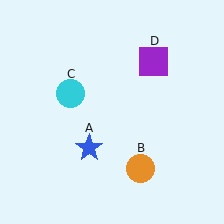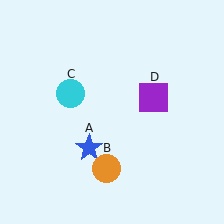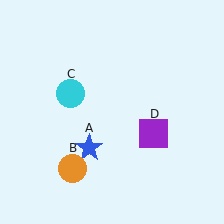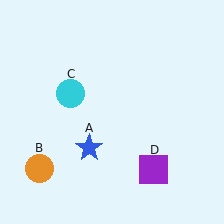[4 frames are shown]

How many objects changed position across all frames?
2 objects changed position: orange circle (object B), purple square (object D).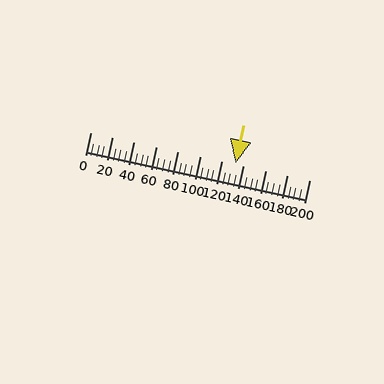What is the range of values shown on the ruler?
The ruler shows values from 0 to 200.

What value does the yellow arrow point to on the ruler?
The yellow arrow points to approximately 132.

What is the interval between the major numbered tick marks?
The major tick marks are spaced 20 units apart.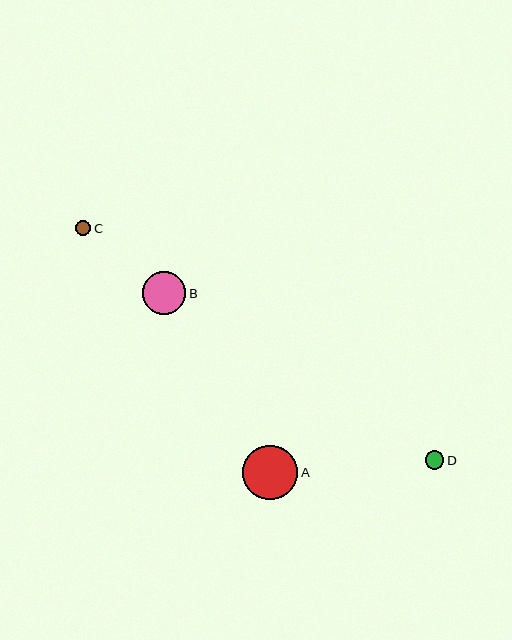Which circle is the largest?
Circle A is the largest with a size of approximately 55 pixels.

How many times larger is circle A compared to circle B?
Circle A is approximately 1.3 times the size of circle B.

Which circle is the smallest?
Circle C is the smallest with a size of approximately 15 pixels.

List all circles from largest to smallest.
From largest to smallest: A, B, D, C.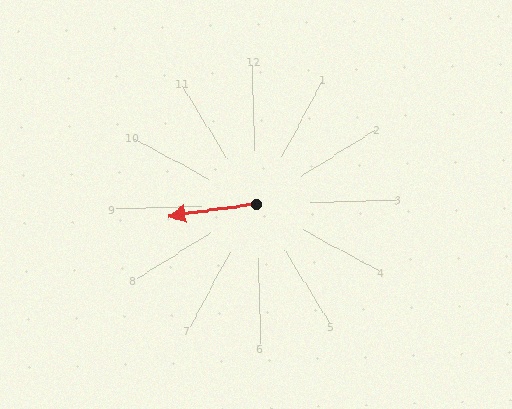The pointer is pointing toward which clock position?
Roughly 9 o'clock.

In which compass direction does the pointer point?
West.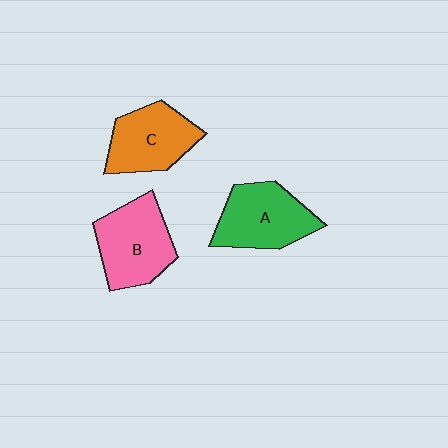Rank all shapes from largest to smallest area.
From largest to smallest: B (pink), A (green), C (orange).